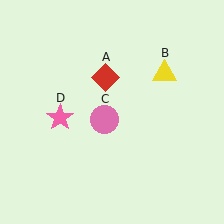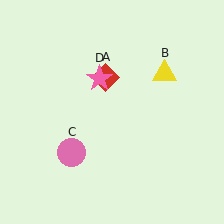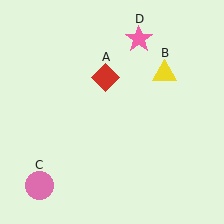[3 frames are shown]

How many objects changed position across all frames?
2 objects changed position: pink circle (object C), pink star (object D).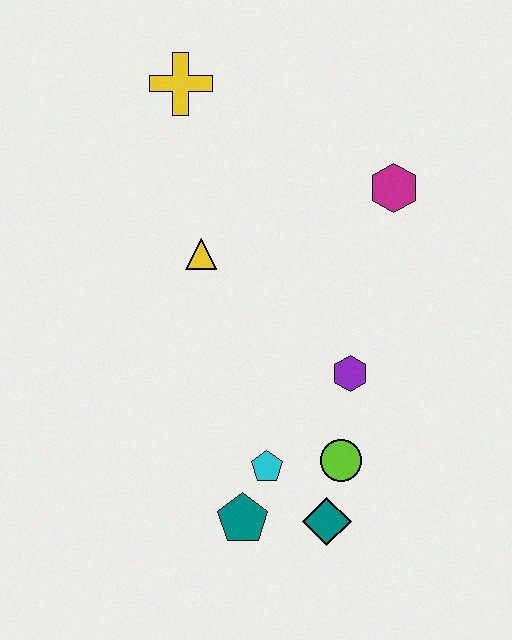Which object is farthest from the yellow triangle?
The teal diamond is farthest from the yellow triangle.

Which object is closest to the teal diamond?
The lime circle is closest to the teal diamond.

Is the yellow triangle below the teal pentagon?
No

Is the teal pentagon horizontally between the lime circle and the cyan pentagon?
No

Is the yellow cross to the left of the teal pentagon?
Yes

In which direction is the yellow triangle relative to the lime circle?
The yellow triangle is above the lime circle.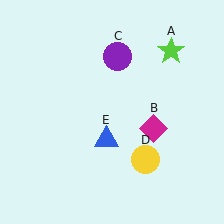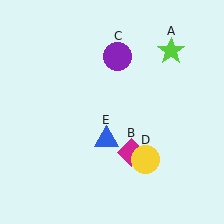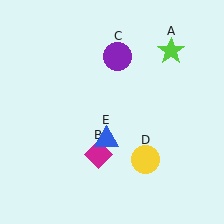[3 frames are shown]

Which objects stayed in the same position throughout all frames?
Lime star (object A) and purple circle (object C) and yellow circle (object D) and blue triangle (object E) remained stationary.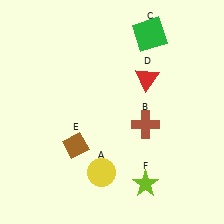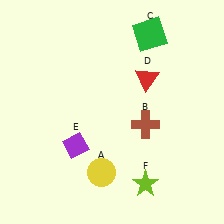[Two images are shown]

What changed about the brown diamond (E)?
In Image 1, E is brown. In Image 2, it changed to purple.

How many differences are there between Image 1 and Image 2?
There is 1 difference between the two images.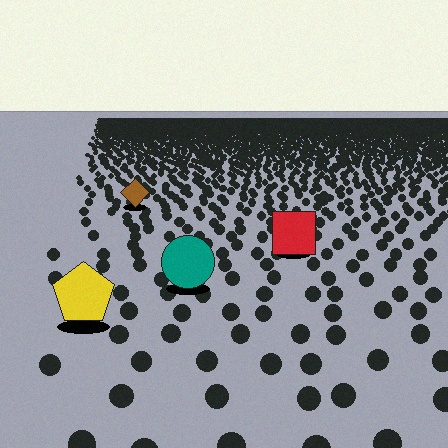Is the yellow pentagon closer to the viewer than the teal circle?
Yes. The yellow pentagon is closer — you can tell from the texture gradient: the ground texture is coarser near it.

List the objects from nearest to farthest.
From nearest to farthest: the yellow pentagon, the teal circle, the red square, the brown diamond.